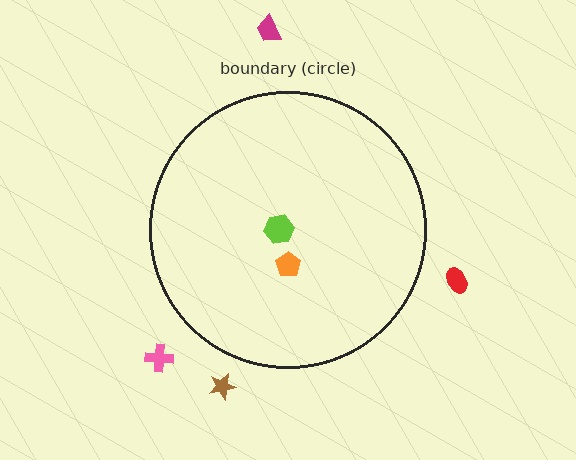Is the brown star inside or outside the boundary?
Outside.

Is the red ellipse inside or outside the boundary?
Outside.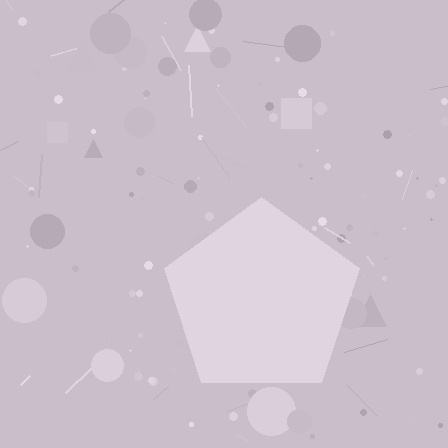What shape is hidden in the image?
A pentagon is hidden in the image.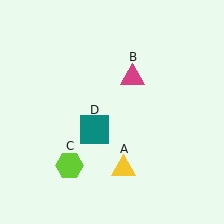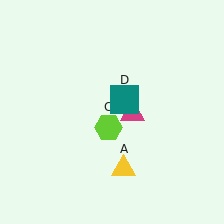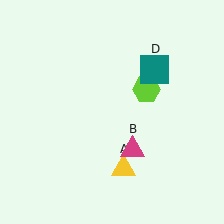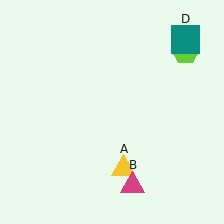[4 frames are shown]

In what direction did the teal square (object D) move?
The teal square (object D) moved up and to the right.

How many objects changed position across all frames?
3 objects changed position: magenta triangle (object B), lime hexagon (object C), teal square (object D).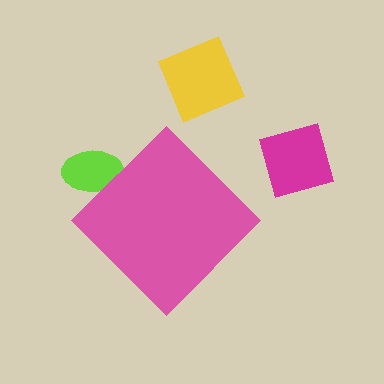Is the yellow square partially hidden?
No, the yellow square is fully visible.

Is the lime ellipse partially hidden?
Yes, the lime ellipse is partially hidden behind the pink diamond.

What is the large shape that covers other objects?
A pink diamond.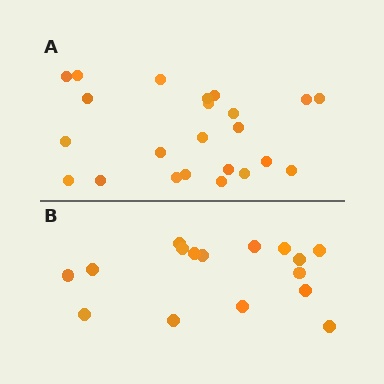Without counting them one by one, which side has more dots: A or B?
Region A (the top region) has more dots.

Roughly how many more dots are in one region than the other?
Region A has roughly 8 or so more dots than region B.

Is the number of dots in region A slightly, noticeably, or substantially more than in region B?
Region A has noticeably more, but not dramatically so. The ratio is roughly 1.4 to 1.